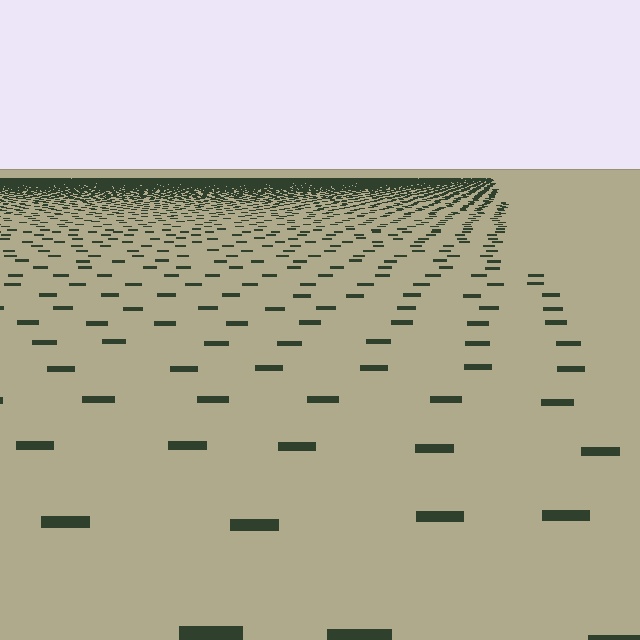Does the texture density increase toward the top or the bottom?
Density increases toward the top.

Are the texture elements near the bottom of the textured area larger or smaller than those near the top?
Larger. Near the bottom, elements are closer to the viewer and appear at a bigger on-screen size.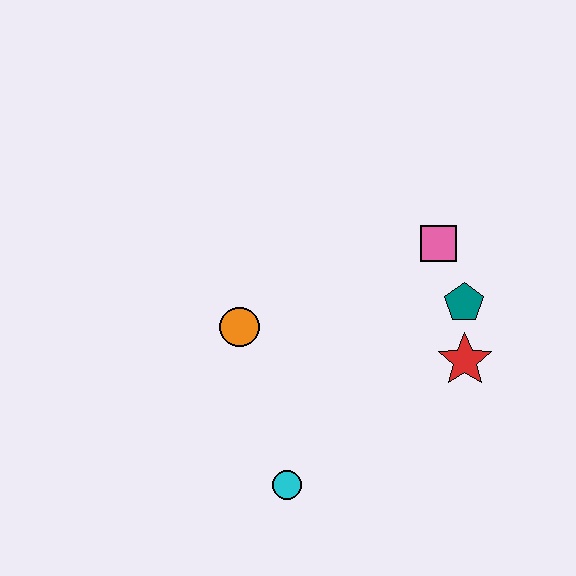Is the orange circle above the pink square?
No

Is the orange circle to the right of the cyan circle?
No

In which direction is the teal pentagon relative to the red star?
The teal pentagon is above the red star.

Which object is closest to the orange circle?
The cyan circle is closest to the orange circle.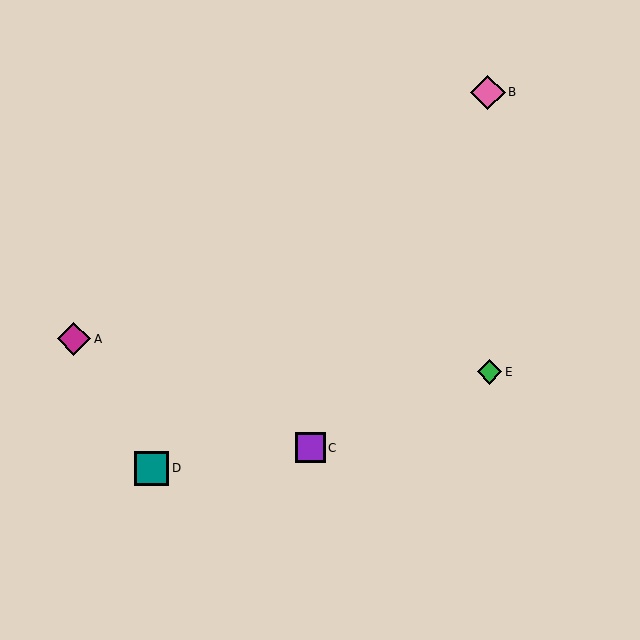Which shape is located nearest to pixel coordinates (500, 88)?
The pink diamond (labeled B) at (488, 92) is nearest to that location.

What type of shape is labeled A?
Shape A is a magenta diamond.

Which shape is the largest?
The pink diamond (labeled B) is the largest.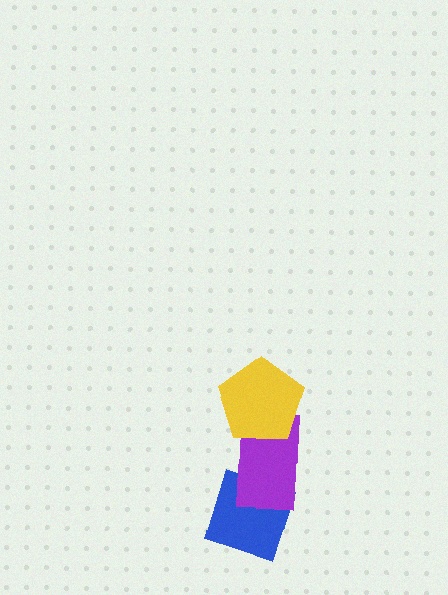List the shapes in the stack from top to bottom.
From top to bottom: the yellow pentagon, the purple rectangle, the blue diamond.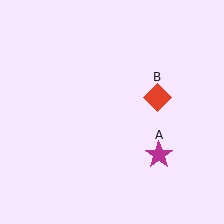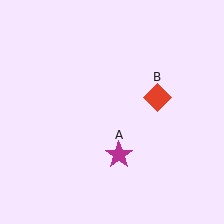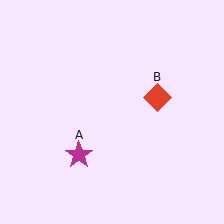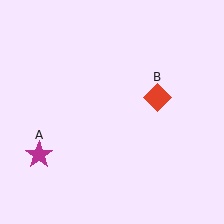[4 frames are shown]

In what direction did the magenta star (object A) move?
The magenta star (object A) moved left.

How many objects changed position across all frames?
1 object changed position: magenta star (object A).